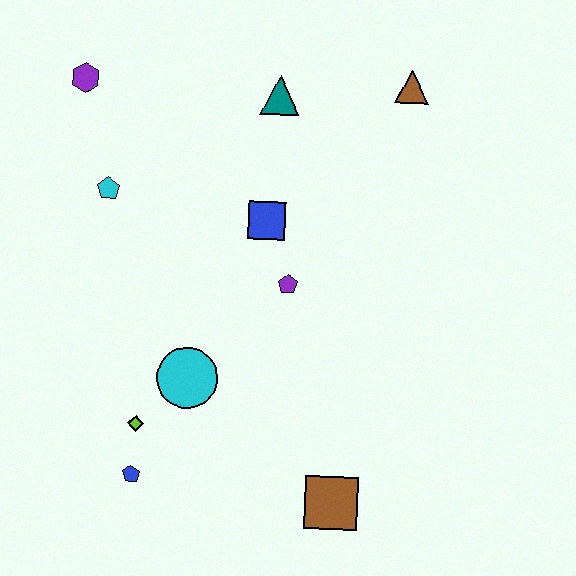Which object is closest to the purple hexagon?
The cyan pentagon is closest to the purple hexagon.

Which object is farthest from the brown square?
The purple hexagon is farthest from the brown square.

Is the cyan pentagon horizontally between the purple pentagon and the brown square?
No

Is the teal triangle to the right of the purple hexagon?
Yes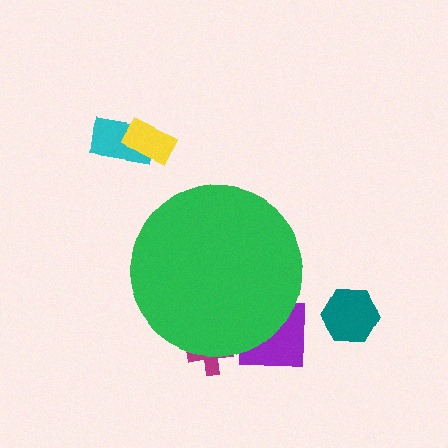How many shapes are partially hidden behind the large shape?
2 shapes are partially hidden.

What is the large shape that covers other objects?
A green circle.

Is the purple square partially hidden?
Yes, the purple square is partially hidden behind the green circle.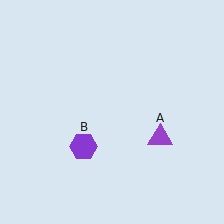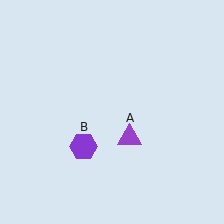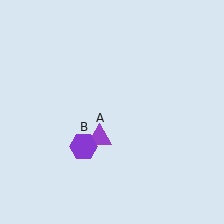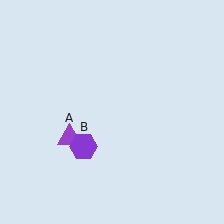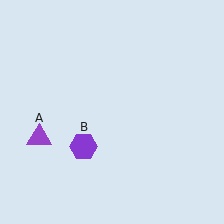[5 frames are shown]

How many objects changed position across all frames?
1 object changed position: purple triangle (object A).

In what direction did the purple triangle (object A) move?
The purple triangle (object A) moved left.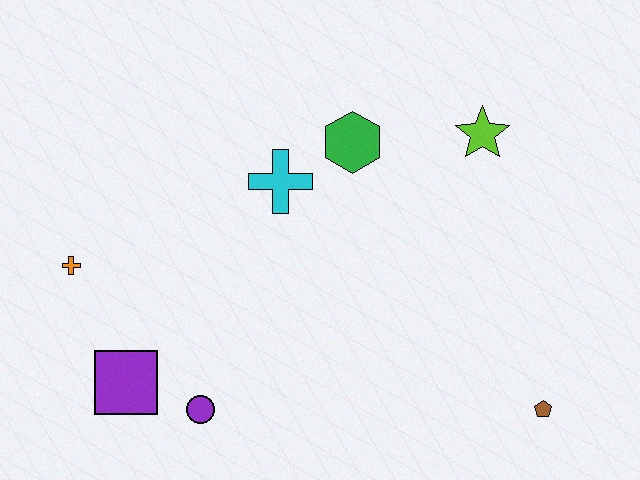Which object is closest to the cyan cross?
The green hexagon is closest to the cyan cross.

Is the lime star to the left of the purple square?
No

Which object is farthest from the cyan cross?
The brown pentagon is farthest from the cyan cross.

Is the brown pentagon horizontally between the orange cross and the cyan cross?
No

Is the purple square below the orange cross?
Yes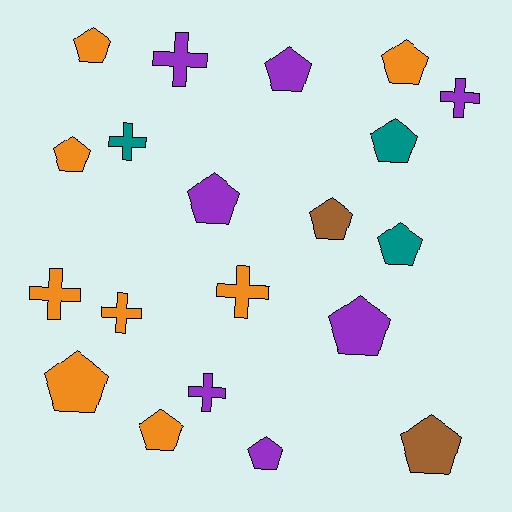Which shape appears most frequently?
Pentagon, with 13 objects.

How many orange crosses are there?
There are 3 orange crosses.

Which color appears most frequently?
Orange, with 8 objects.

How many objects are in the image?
There are 20 objects.